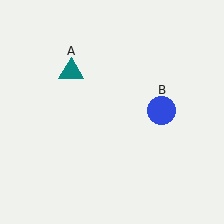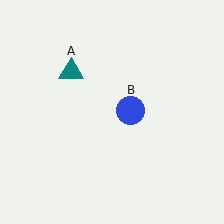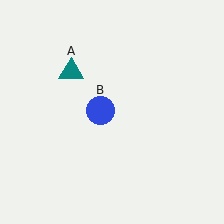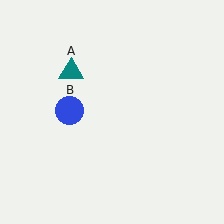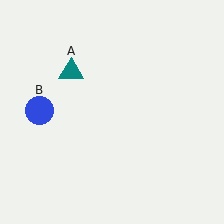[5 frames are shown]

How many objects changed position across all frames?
1 object changed position: blue circle (object B).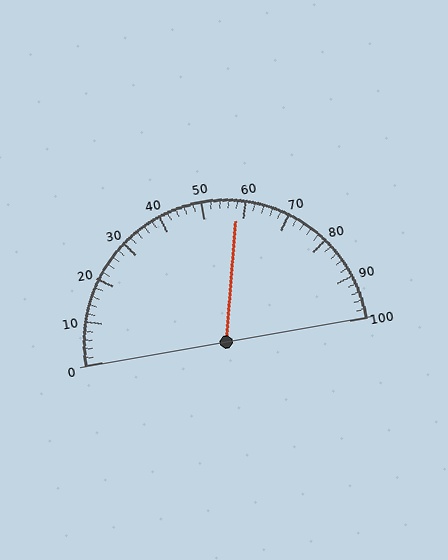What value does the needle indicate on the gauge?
The needle indicates approximately 58.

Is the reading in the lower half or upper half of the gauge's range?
The reading is in the upper half of the range (0 to 100).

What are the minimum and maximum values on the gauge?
The gauge ranges from 0 to 100.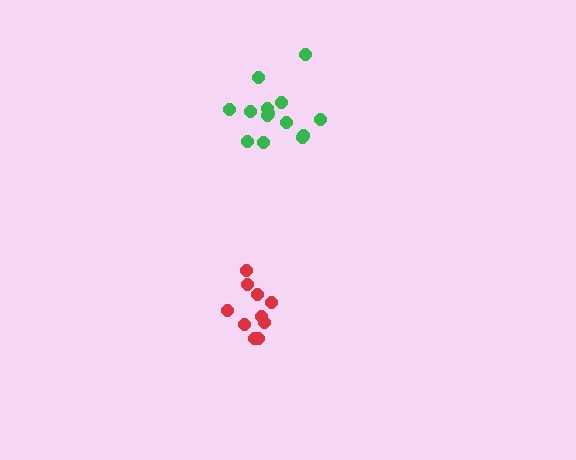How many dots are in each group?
Group 1: 14 dots, Group 2: 10 dots (24 total).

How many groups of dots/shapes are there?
There are 2 groups.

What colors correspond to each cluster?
The clusters are colored: green, red.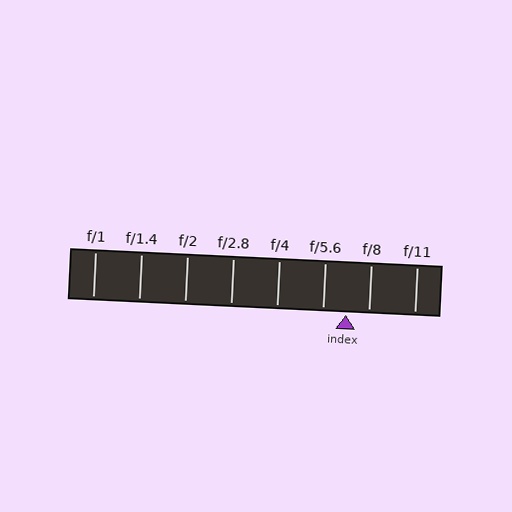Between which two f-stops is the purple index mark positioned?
The index mark is between f/5.6 and f/8.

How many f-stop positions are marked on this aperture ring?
There are 8 f-stop positions marked.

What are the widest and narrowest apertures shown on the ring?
The widest aperture shown is f/1 and the narrowest is f/11.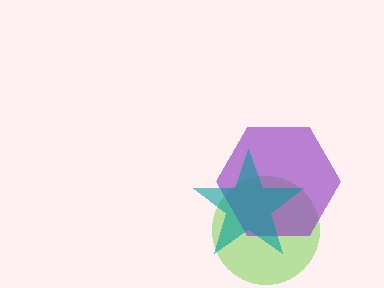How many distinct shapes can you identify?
There are 3 distinct shapes: a lime circle, a purple hexagon, a teal star.